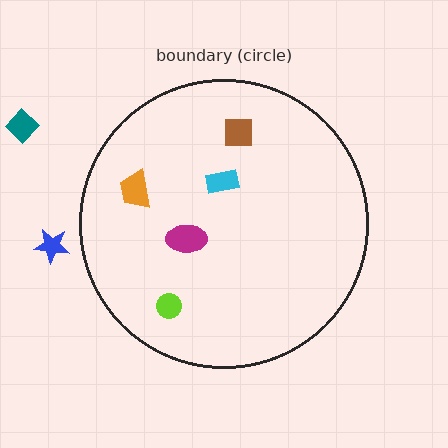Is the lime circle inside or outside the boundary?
Inside.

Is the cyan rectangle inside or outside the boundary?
Inside.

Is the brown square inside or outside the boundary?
Inside.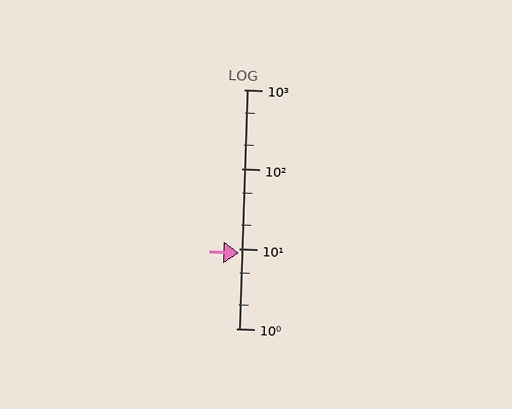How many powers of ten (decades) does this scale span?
The scale spans 3 decades, from 1 to 1000.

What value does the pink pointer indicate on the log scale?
The pointer indicates approximately 8.9.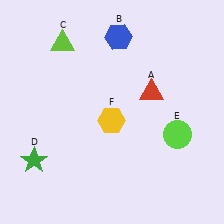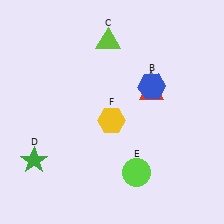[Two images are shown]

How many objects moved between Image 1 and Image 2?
3 objects moved between the two images.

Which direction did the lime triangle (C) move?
The lime triangle (C) moved right.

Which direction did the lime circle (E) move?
The lime circle (E) moved left.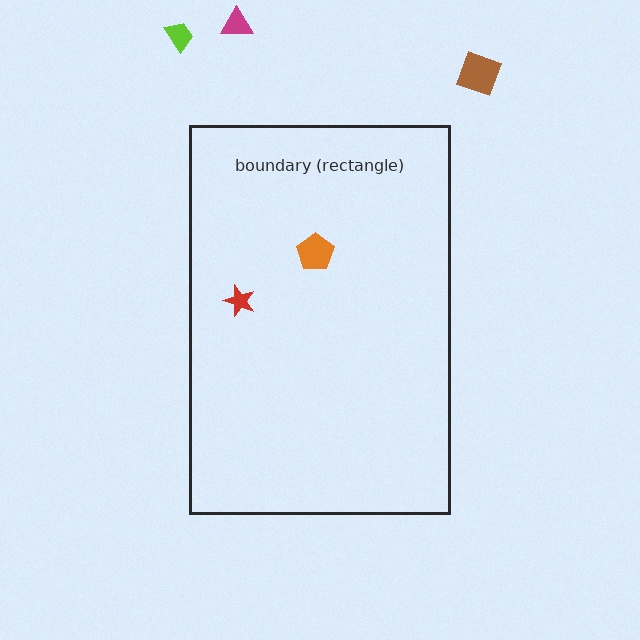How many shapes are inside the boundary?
2 inside, 3 outside.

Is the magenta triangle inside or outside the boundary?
Outside.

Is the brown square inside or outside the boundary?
Outside.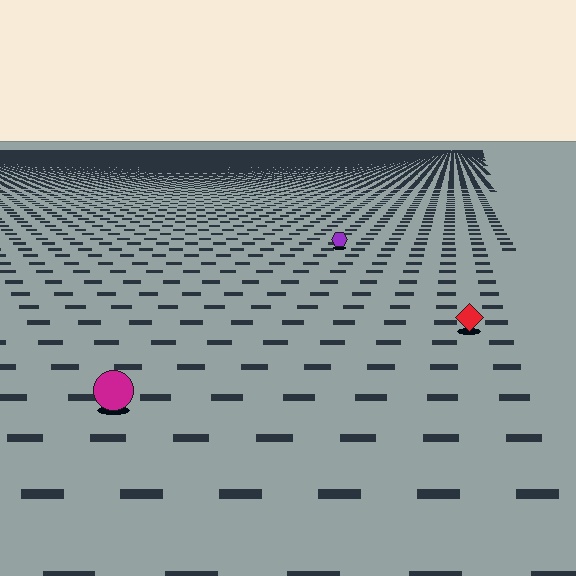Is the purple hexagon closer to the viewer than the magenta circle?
No. The magenta circle is closer — you can tell from the texture gradient: the ground texture is coarser near it.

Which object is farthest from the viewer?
The purple hexagon is farthest from the viewer. It appears smaller and the ground texture around it is denser.